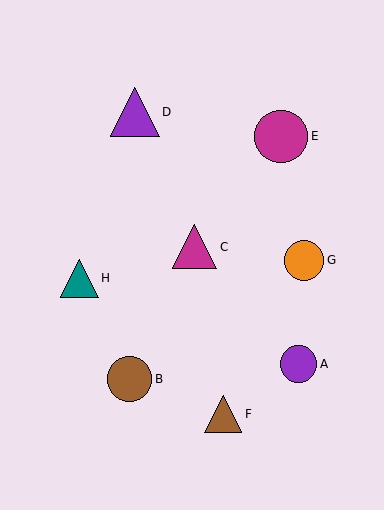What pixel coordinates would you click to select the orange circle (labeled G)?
Click at (304, 260) to select the orange circle G.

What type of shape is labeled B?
Shape B is a brown circle.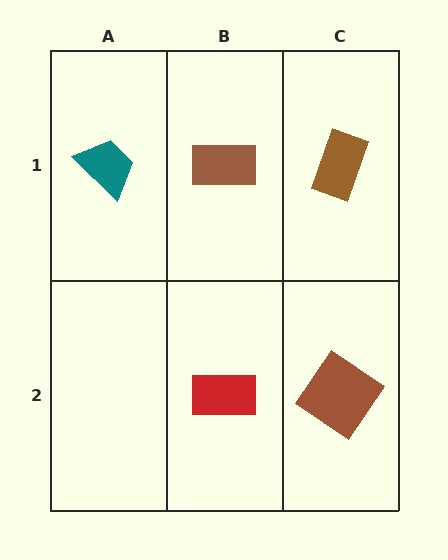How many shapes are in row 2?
2 shapes.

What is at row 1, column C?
A brown rectangle.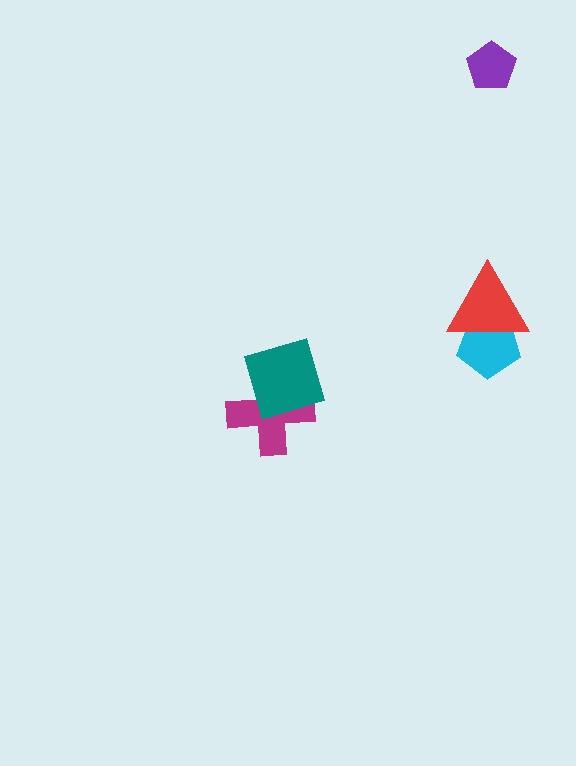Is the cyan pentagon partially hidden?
Yes, it is partially covered by another shape.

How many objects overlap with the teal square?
1 object overlaps with the teal square.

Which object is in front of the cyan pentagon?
The red triangle is in front of the cyan pentagon.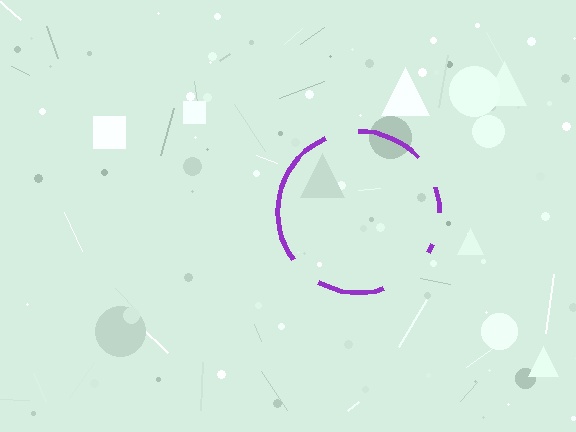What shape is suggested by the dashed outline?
The dashed outline suggests a circle.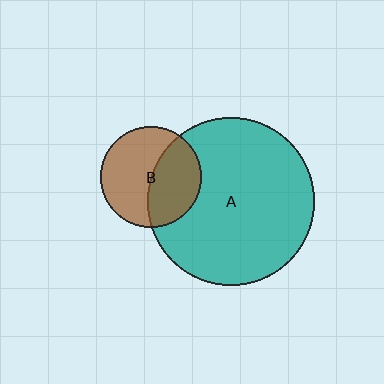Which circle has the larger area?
Circle A (teal).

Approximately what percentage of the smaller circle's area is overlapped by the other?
Approximately 45%.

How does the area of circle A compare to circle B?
Approximately 2.8 times.